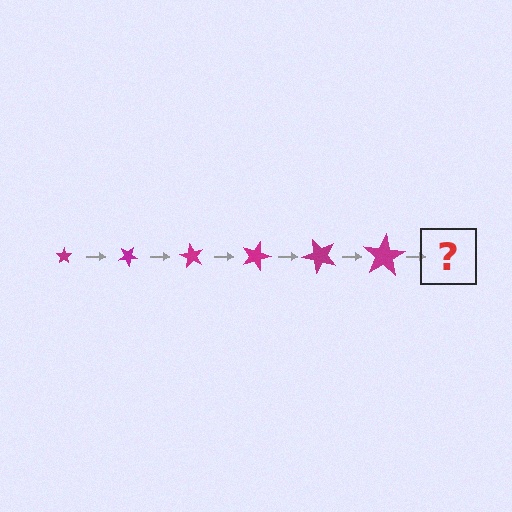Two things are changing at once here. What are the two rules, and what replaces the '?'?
The two rules are that the star grows larger each step and it rotates 30 degrees each step. The '?' should be a star, larger than the previous one and rotated 180 degrees from the start.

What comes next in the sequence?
The next element should be a star, larger than the previous one and rotated 180 degrees from the start.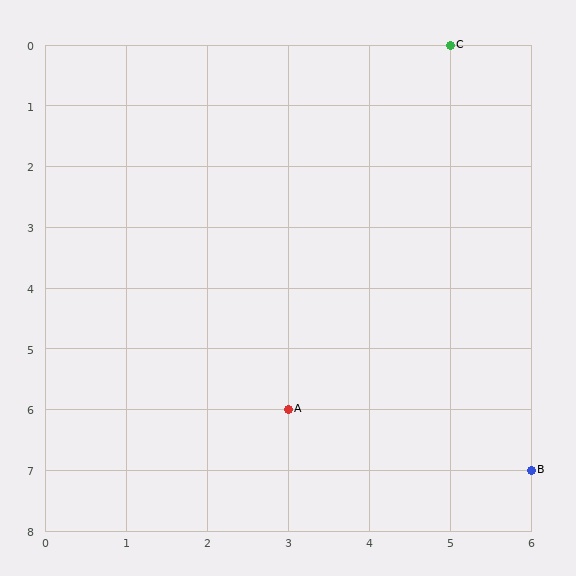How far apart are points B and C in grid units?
Points B and C are 1 column and 7 rows apart (about 7.1 grid units diagonally).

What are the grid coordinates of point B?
Point B is at grid coordinates (6, 7).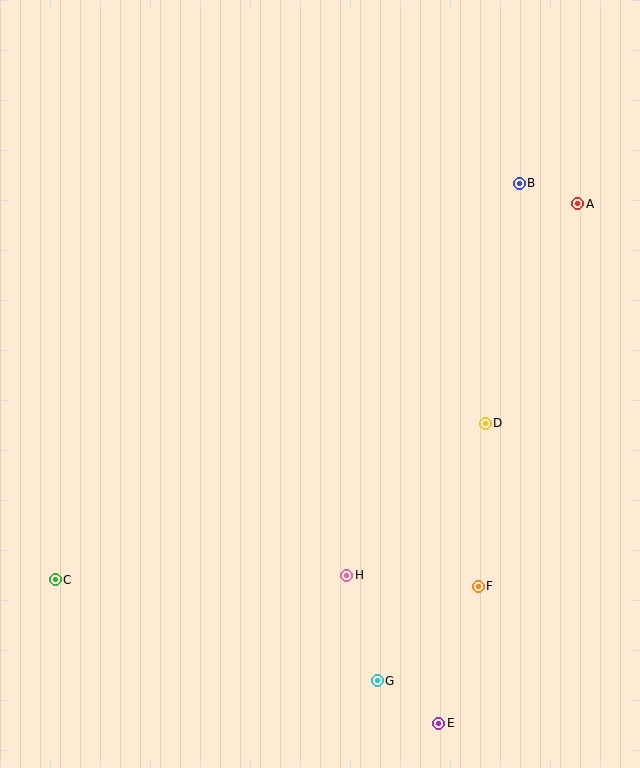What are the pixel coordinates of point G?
Point G is at (377, 681).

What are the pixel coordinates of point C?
Point C is at (55, 580).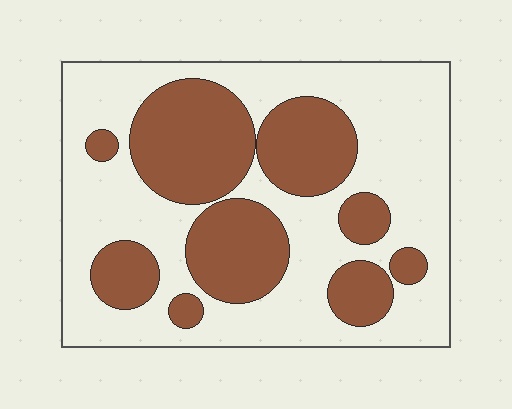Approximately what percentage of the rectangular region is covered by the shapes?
Approximately 40%.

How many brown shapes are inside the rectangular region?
9.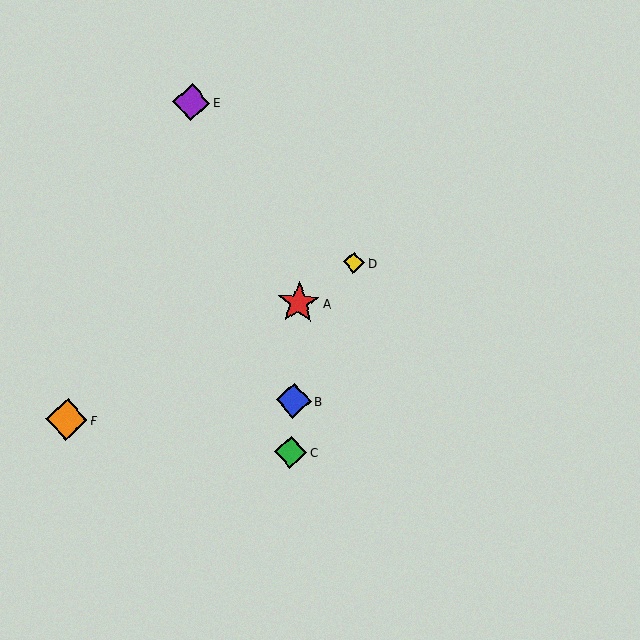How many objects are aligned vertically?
3 objects (A, B, C) are aligned vertically.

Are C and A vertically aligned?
Yes, both are at x≈291.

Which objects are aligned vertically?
Objects A, B, C are aligned vertically.